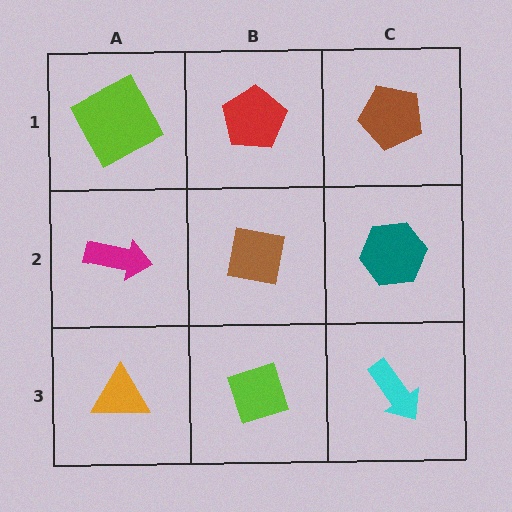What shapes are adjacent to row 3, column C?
A teal hexagon (row 2, column C), a lime diamond (row 3, column B).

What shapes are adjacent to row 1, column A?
A magenta arrow (row 2, column A), a red pentagon (row 1, column B).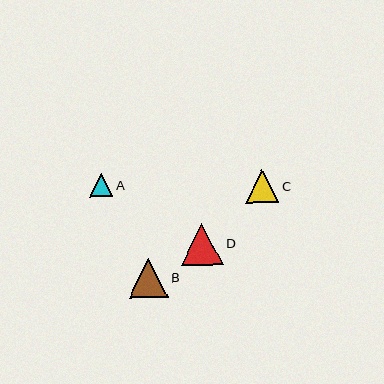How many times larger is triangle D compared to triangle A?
Triangle D is approximately 1.8 times the size of triangle A.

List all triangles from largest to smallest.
From largest to smallest: D, B, C, A.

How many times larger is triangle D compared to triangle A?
Triangle D is approximately 1.8 times the size of triangle A.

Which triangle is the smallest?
Triangle A is the smallest with a size of approximately 23 pixels.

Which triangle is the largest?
Triangle D is the largest with a size of approximately 42 pixels.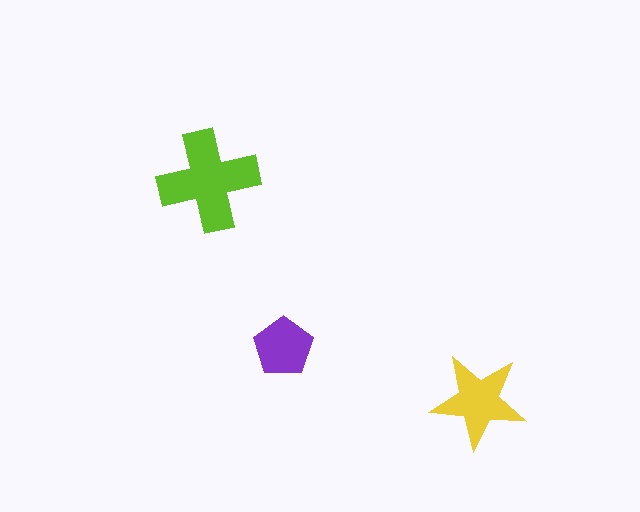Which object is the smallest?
The purple pentagon.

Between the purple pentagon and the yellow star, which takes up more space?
The yellow star.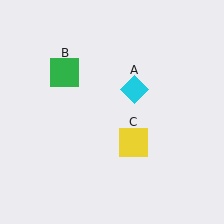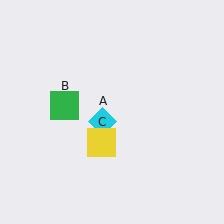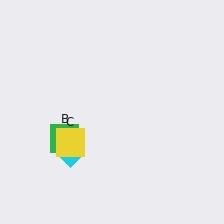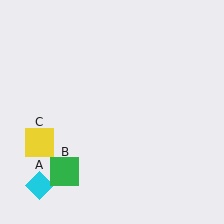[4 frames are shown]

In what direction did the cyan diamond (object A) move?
The cyan diamond (object A) moved down and to the left.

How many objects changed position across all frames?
3 objects changed position: cyan diamond (object A), green square (object B), yellow square (object C).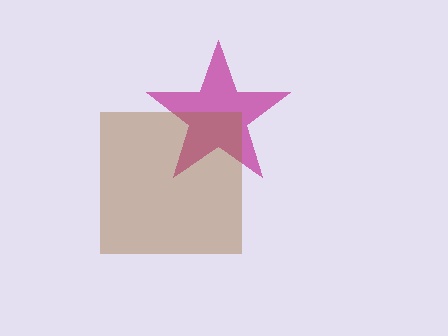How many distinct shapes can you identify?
There are 2 distinct shapes: a magenta star, a brown square.